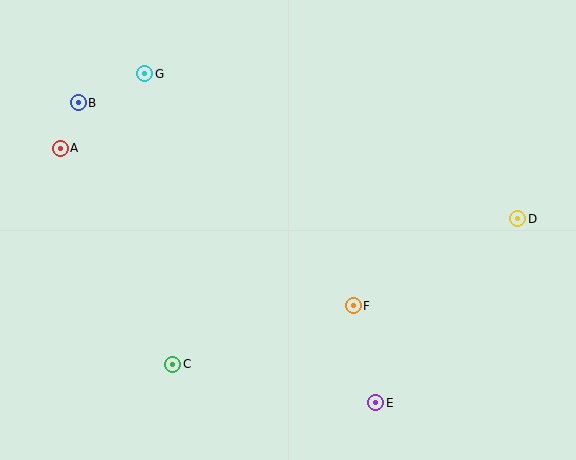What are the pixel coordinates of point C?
Point C is at (173, 364).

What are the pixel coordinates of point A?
Point A is at (60, 148).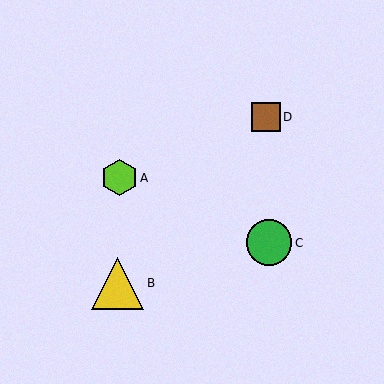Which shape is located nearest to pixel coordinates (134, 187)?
The lime hexagon (labeled A) at (119, 178) is nearest to that location.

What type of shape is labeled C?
Shape C is a green circle.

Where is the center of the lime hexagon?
The center of the lime hexagon is at (119, 178).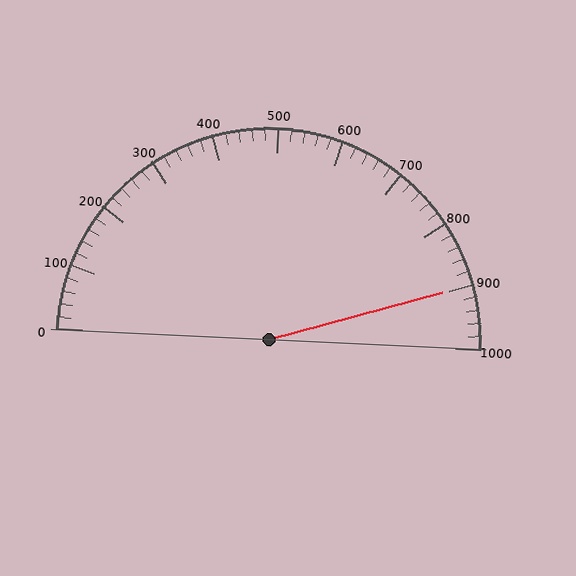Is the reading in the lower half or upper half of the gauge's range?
The reading is in the upper half of the range (0 to 1000).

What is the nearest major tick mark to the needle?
The nearest major tick mark is 900.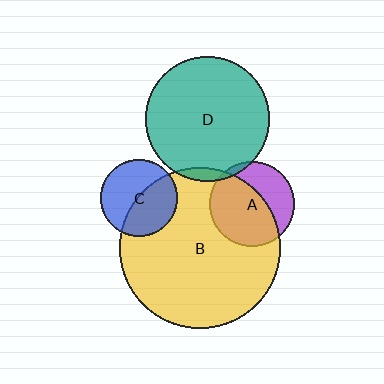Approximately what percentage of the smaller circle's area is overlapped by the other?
Approximately 50%.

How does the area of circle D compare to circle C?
Approximately 2.6 times.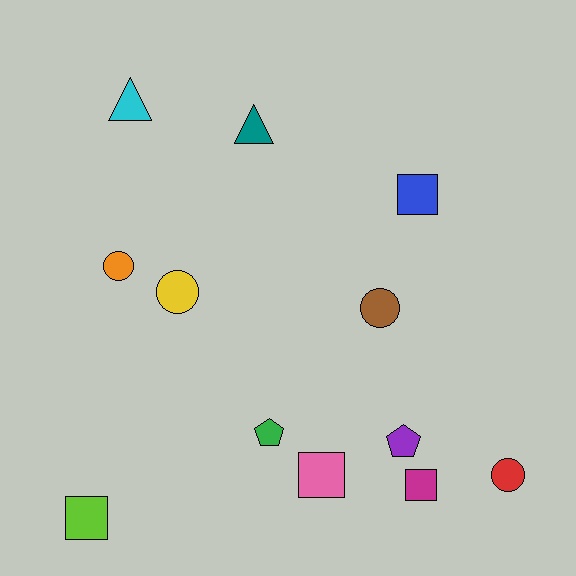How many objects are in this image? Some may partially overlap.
There are 12 objects.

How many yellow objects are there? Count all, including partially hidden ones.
There is 1 yellow object.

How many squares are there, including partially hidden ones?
There are 4 squares.